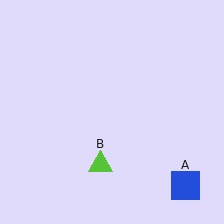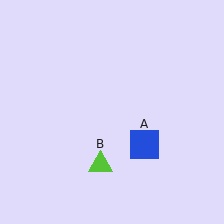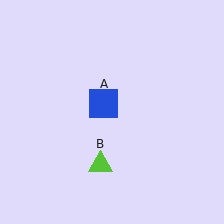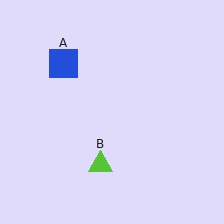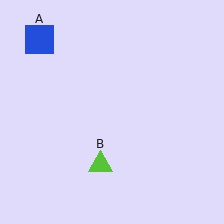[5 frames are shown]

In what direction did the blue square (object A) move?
The blue square (object A) moved up and to the left.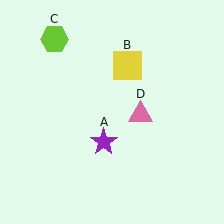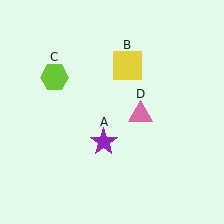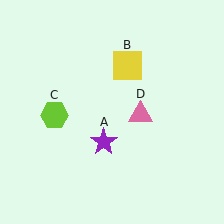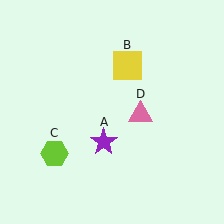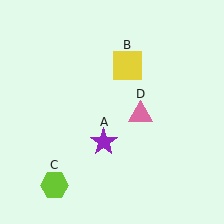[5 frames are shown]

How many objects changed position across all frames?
1 object changed position: lime hexagon (object C).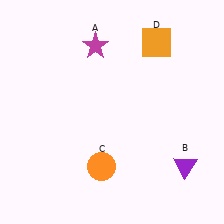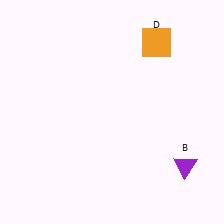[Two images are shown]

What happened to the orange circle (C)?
The orange circle (C) was removed in Image 2. It was in the bottom-left area of Image 1.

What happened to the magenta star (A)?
The magenta star (A) was removed in Image 2. It was in the top-left area of Image 1.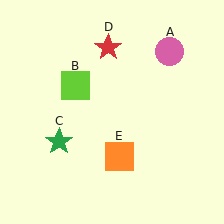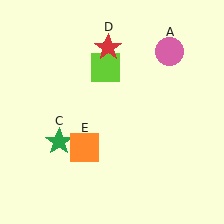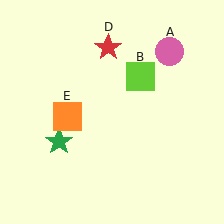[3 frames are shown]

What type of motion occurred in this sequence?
The lime square (object B), orange square (object E) rotated clockwise around the center of the scene.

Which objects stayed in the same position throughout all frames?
Pink circle (object A) and green star (object C) and red star (object D) remained stationary.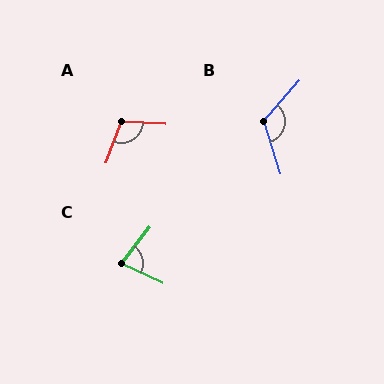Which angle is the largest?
B, at approximately 121 degrees.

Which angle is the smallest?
C, at approximately 77 degrees.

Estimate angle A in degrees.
Approximately 107 degrees.